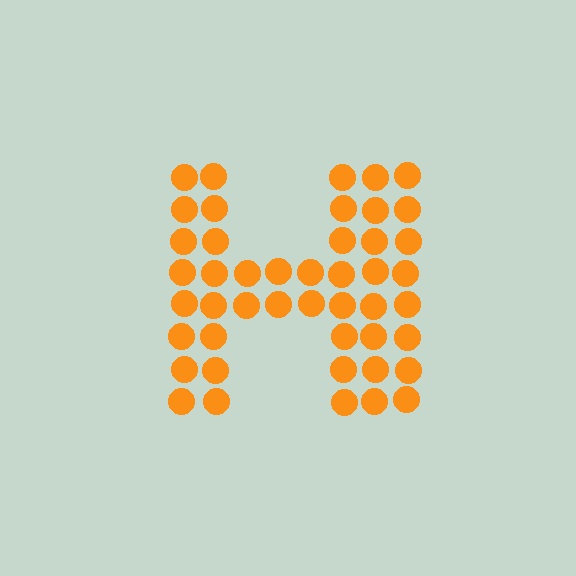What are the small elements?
The small elements are circles.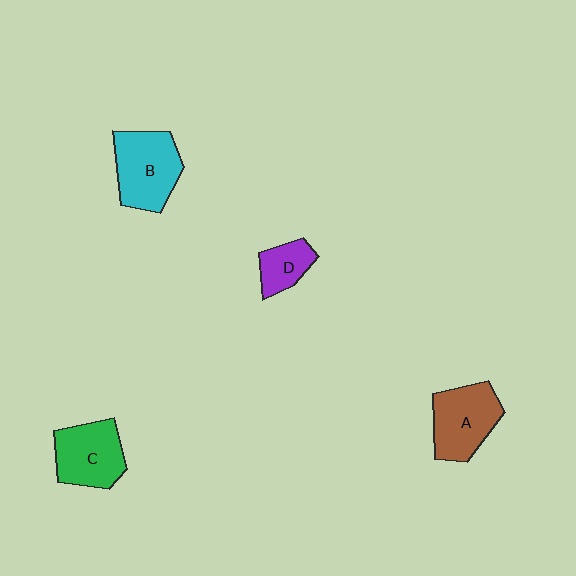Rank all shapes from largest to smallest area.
From largest to smallest: B (cyan), A (brown), C (green), D (purple).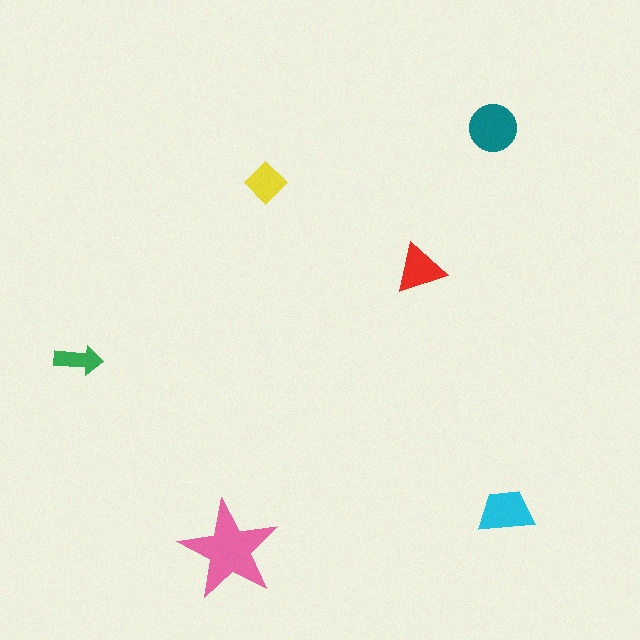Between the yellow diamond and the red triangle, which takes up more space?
The red triangle.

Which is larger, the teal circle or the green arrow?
The teal circle.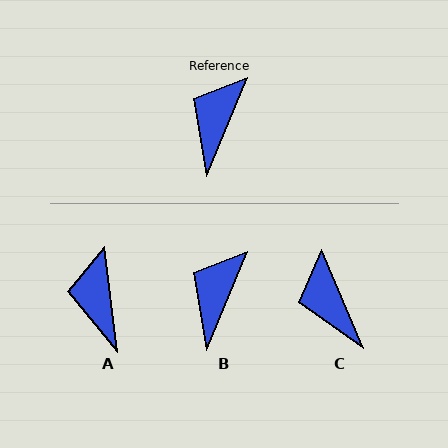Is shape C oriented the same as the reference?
No, it is off by about 46 degrees.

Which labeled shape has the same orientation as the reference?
B.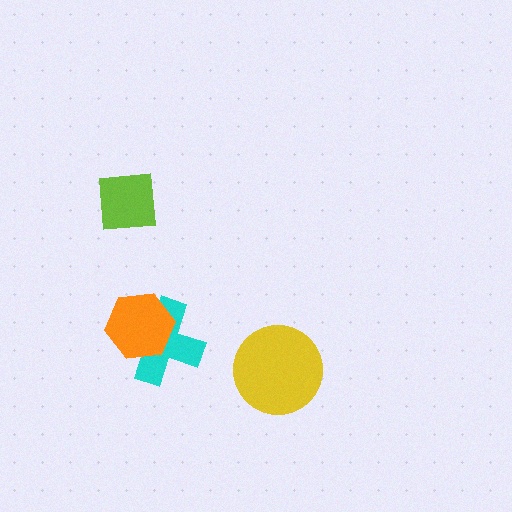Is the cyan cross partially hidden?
Yes, it is partially covered by another shape.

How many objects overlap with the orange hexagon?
1 object overlaps with the orange hexagon.